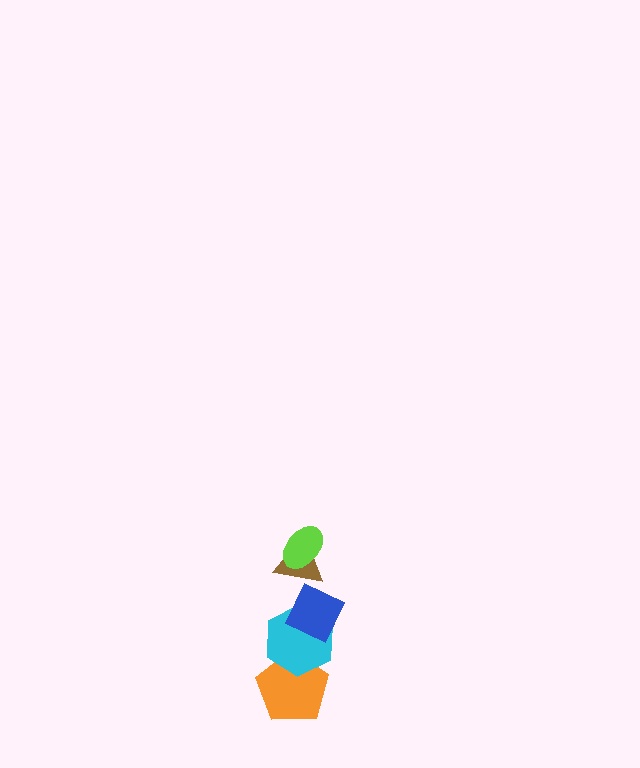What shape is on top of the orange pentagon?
The cyan hexagon is on top of the orange pentagon.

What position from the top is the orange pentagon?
The orange pentagon is 5th from the top.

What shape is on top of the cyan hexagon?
The blue diamond is on top of the cyan hexagon.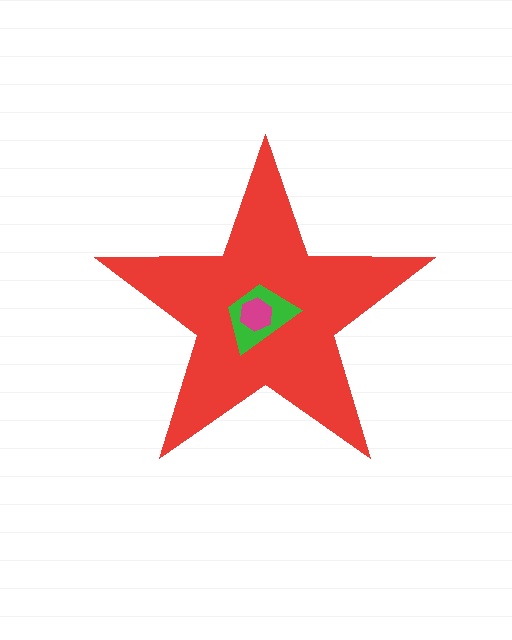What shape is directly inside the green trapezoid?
The magenta hexagon.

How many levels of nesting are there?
3.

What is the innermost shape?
The magenta hexagon.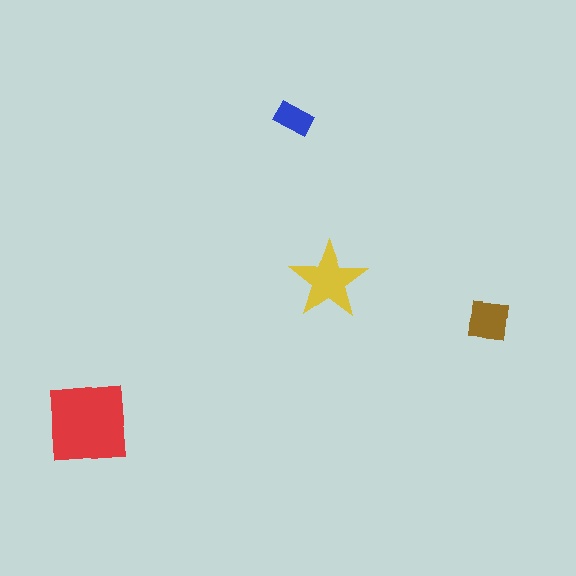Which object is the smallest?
The blue rectangle.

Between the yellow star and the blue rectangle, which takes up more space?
The yellow star.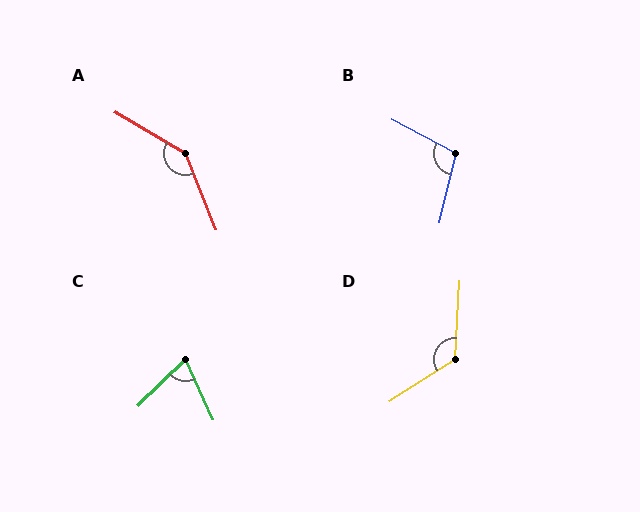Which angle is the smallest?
C, at approximately 70 degrees.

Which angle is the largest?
A, at approximately 142 degrees.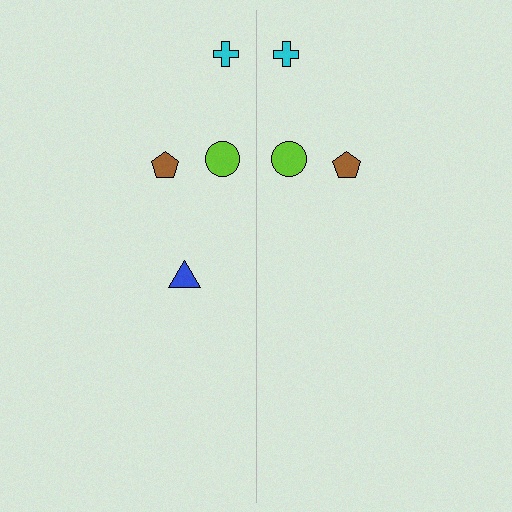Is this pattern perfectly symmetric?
No, the pattern is not perfectly symmetric. A blue triangle is missing from the right side.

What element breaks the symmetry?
A blue triangle is missing from the right side.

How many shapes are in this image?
There are 7 shapes in this image.